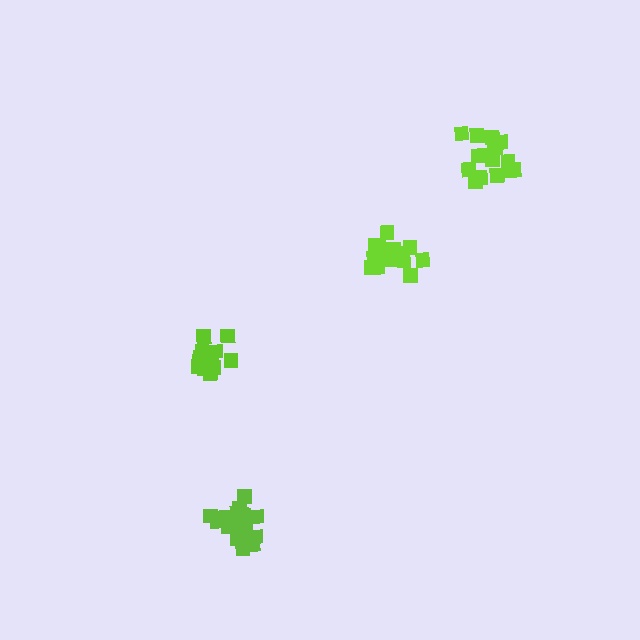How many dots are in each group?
Group 1: 16 dots, Group 2: 21 dots, Group 3: 18 dots, Group 4: 16 dots (71 total).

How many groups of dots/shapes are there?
There are 4 groups.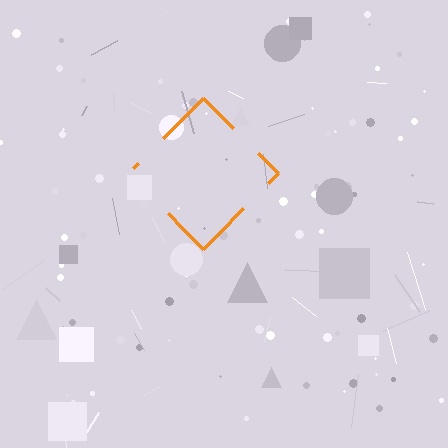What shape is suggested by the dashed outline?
The dashed outline suggests a diamond.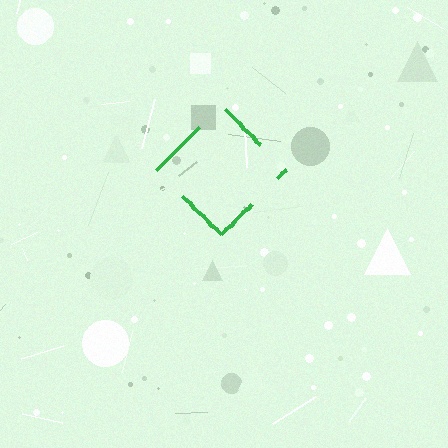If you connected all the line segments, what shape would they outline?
They would outline a diamond.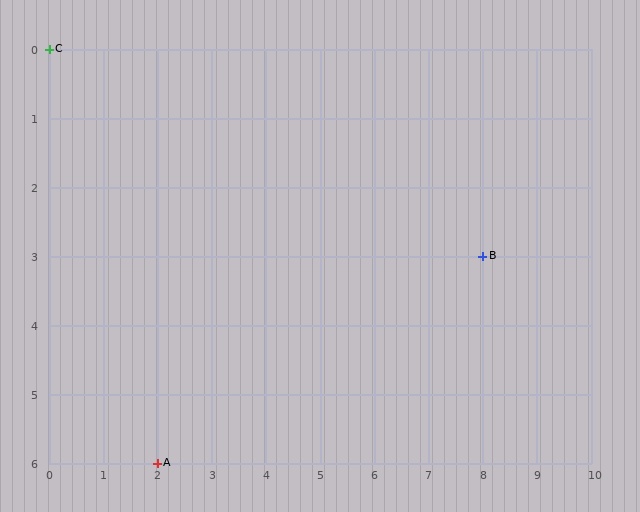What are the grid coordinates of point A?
Point A is at grid coordinates (2, 6).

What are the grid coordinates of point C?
Point C is at grid coordinates (0, 0).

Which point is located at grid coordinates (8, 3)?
Point B is at (8, 3).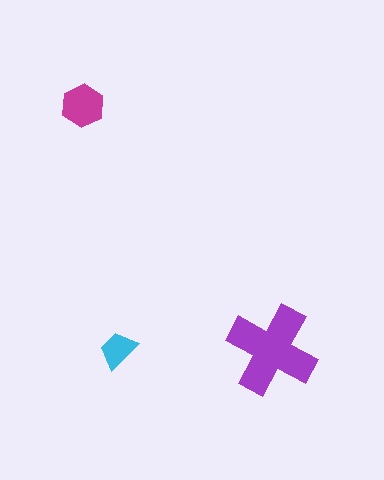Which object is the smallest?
The cyan trapezoid.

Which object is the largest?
The purple cross.